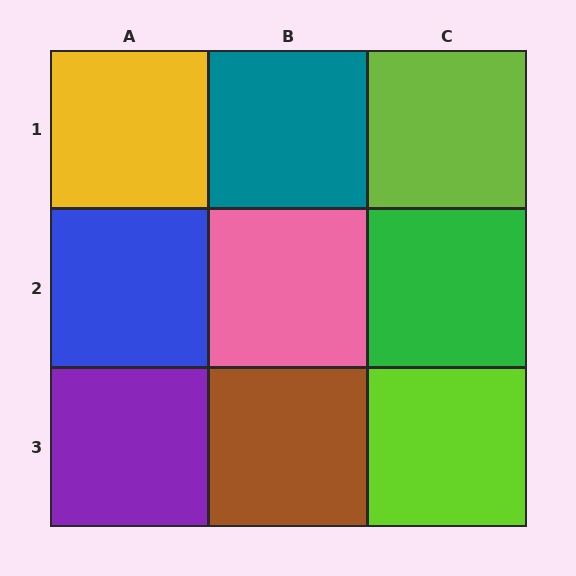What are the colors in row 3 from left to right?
Purple, brown, lime.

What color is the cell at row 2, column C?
Green.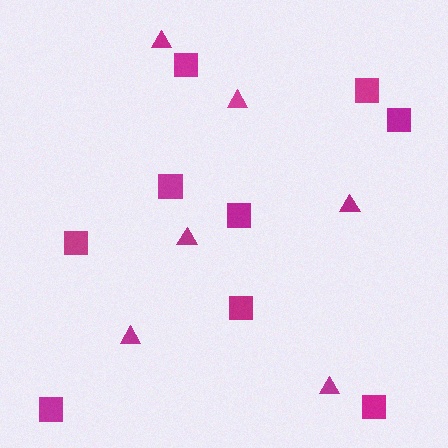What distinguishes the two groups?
There are 2 groups: one group of triangles (6) and one group of squares (9).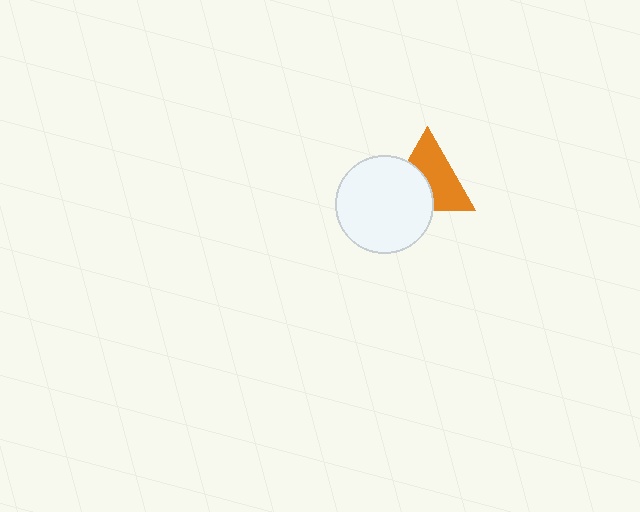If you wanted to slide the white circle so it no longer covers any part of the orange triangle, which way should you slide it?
Slide it toward the lower-left — that is the most direct way to separate the two shapes.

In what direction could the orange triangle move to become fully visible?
The orange triangle could move toward the upper-right. That would shift it out from behind the white circle entirely.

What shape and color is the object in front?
The object in front is a white circle.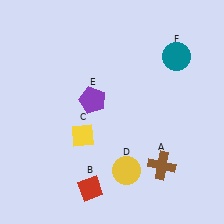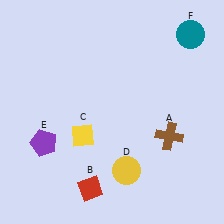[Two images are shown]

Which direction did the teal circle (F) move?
The teal circle (F) moved up.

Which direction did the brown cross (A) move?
The brown cross (A) moved up.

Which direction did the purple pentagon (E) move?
The purple pentagon (E) moved left.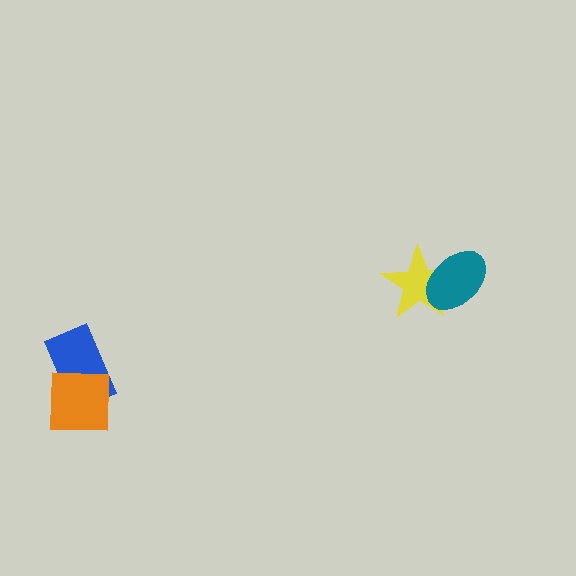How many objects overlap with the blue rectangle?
1 object overlaps with the blue rectangle.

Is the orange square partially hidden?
No, no other shape covers it.